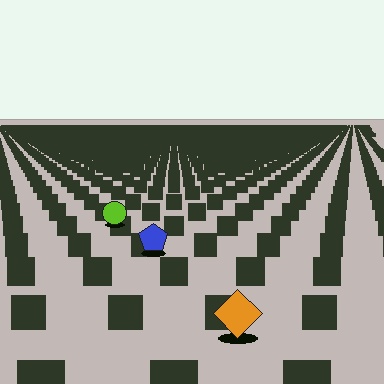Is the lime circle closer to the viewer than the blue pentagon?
No. The blue pentagon is closer — you can tell from the texture gradient: the ground texture is coarser near it.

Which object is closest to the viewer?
The orange diamond is closest. The texture marks near it are larger and more spread out.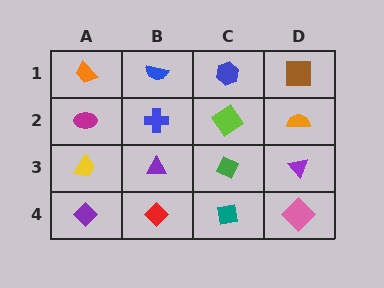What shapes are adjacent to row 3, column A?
A magenta ellipse (row 2, column A), a purple diamond (row 4, column A), a purple triangle (row 3, column B).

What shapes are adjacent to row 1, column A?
A magenta ellipse (row 2, column A), a blue semicircle (row 1, column B).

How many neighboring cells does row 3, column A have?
3.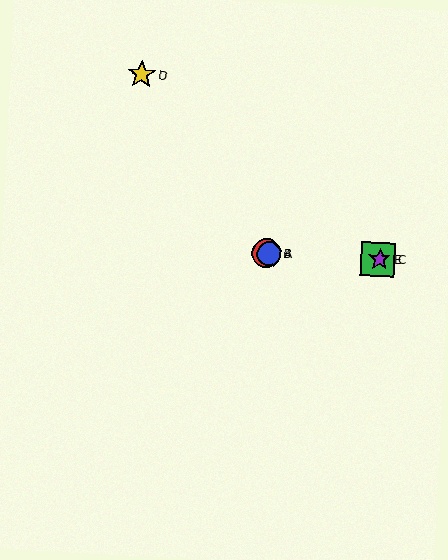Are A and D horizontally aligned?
No, A is at y≈253 and D is at y≈74.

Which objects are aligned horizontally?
Objects A, B, C, E are aligned horizontally.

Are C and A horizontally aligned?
Yes, both are at y≈259.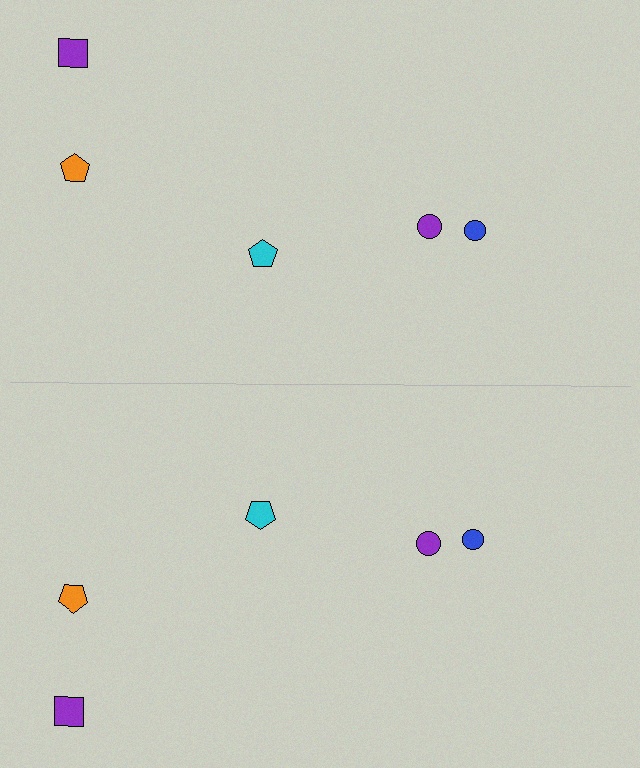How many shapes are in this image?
There are 10 shapes in this image.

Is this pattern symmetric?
Yes, this pattern has bilateral (reflection) symmetry.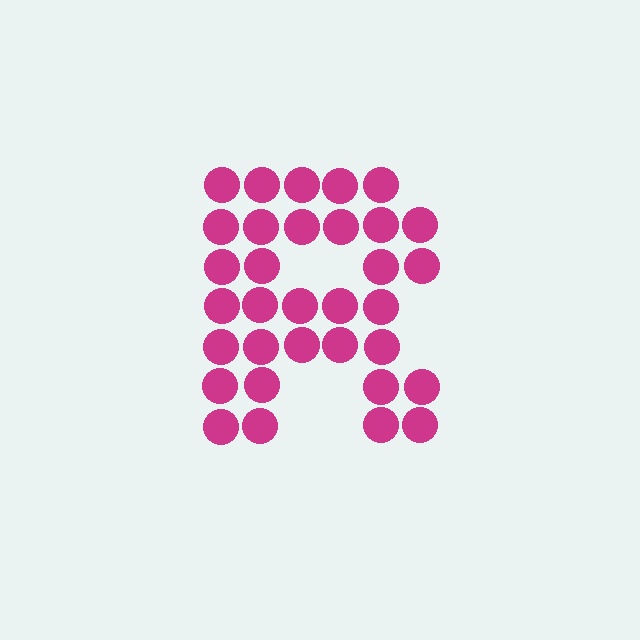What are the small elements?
The small elements are circles.